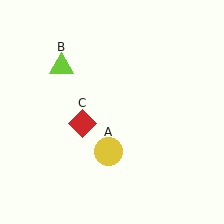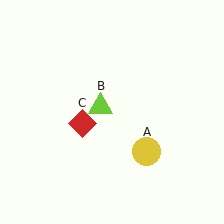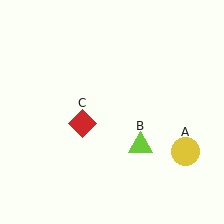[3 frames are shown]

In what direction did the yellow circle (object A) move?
The yellow circle (object A) moved right.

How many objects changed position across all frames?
2 objects changed position: yellow circle (object A), lime triangle (object B).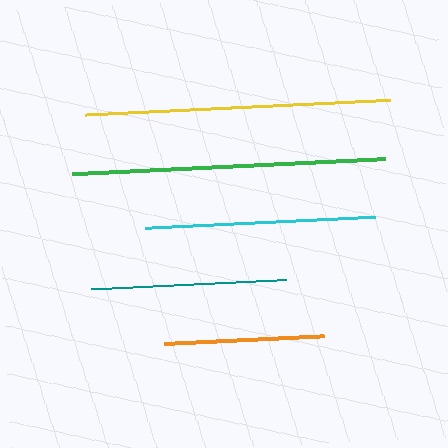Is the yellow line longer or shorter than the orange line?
The yellow line is longer than the orange line.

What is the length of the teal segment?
The teal segment is approximately 195 pixels long.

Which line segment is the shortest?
The orange line is the shortest at approximately 160 pixels.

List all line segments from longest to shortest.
From longest to shortest: green, yellow, cyan, teal, orange.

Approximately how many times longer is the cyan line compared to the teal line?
The cyan line is approximately 1.2 times the length of the teal line.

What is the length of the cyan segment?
The cyan segment is approximately 230 pixels long.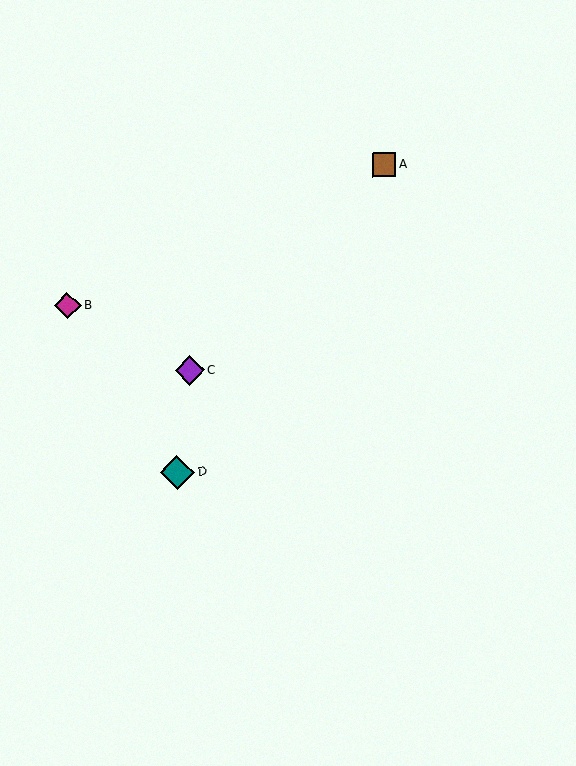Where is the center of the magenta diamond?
The center of the magenta diamond is at (68, 306).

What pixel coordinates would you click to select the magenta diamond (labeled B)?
Click at (68, 306) to select the magenta diamond B.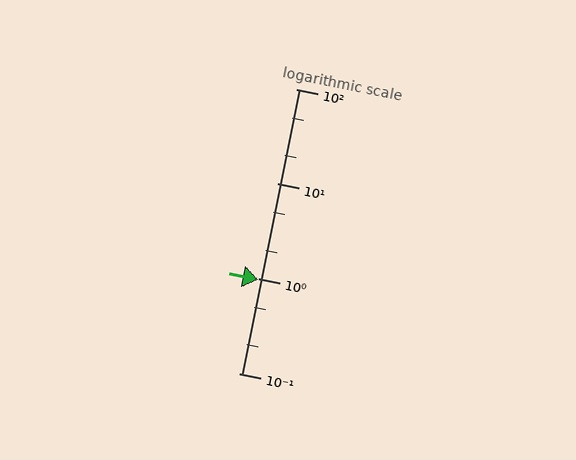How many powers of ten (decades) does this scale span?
The scale spans 3 decades, from 0.1 to 100.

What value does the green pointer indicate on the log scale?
The pointer indicates approximately 0.97.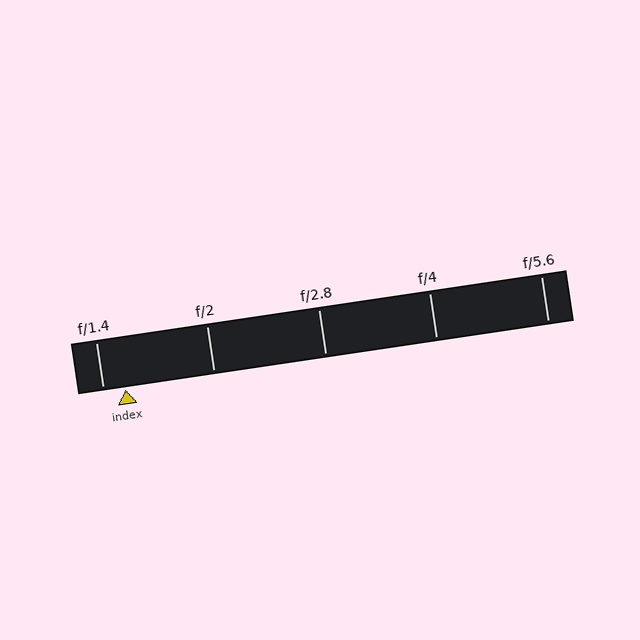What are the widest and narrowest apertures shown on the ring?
The widest aperture shown is f/1.4 and the narrowest is f/5.6.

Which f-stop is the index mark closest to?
The index mark is closest to f/1.4.